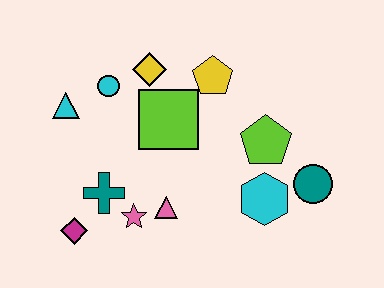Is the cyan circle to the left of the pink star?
Yes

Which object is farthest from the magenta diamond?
The teal circle is farthest from the magenta diamond.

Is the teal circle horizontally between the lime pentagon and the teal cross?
No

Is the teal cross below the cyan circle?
Yes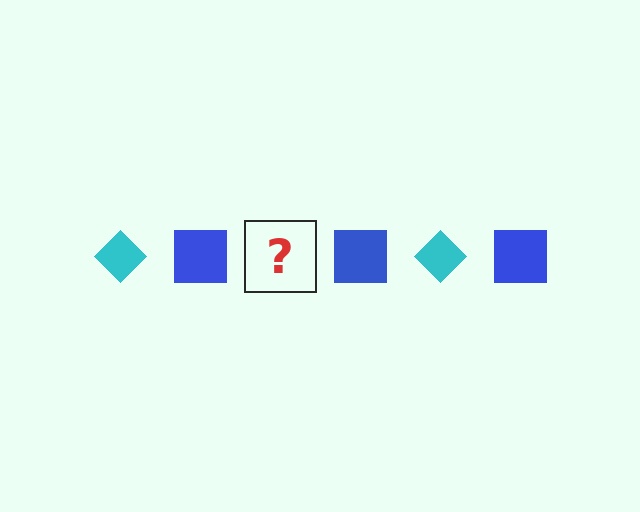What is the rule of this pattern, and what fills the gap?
The rule is that the pattern alternates between cyan diamond and blue square. The gap should be filled with a cyan diamond.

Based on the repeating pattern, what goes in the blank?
The blank should be a cyan diamond.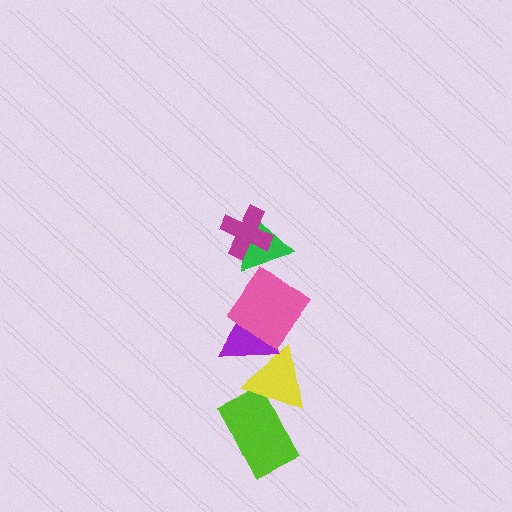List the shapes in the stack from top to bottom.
From top to bottom: the magenta cross, the green triangle, the pink diamond, the purple triangle, the yellow triangle, the lime rectangle.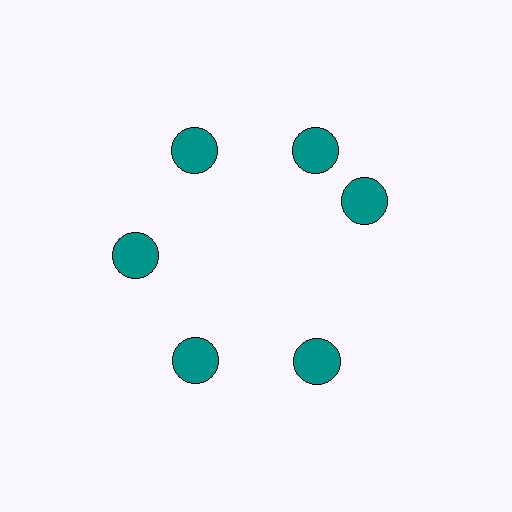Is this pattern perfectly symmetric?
No. The 6 teal circles are arranged in a ring, but one element near the 3 o'clock position is rotated out of alignment along the ring, breaking the 6-fold rotational symmetry.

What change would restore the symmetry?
The symmetry would be restored by rotating it back into even spacing with its neighbors so that all 6 circles sit at equal angles and equal distance from the center.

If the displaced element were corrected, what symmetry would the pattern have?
It would have 6-fold rotational symmetry — the pattern would map onto itself every 60 degrees.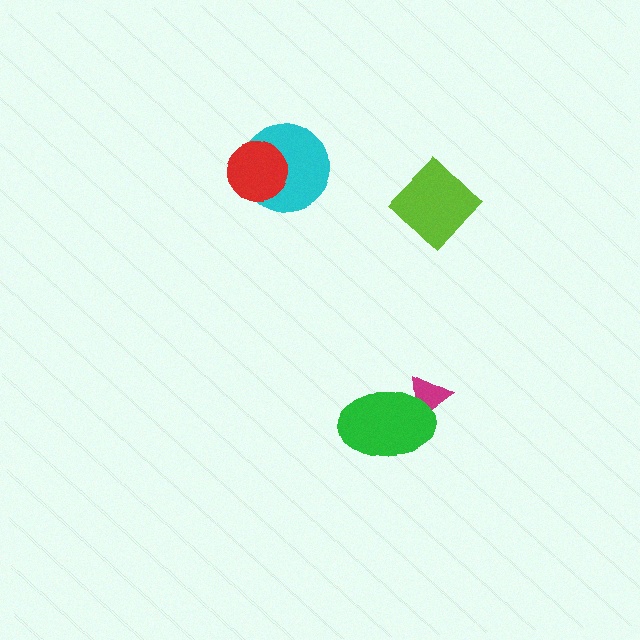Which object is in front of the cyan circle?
The red circle is in front of the cyan circle.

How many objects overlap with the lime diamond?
0 objects overlap with the lime diamond.